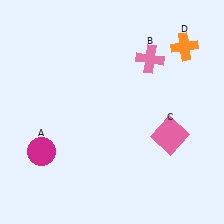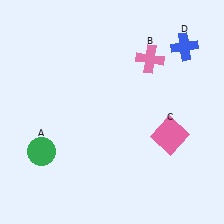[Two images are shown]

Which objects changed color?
A changed from magenta to green. D changed from orange to blue.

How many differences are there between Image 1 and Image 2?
There are 2 differences between the two images.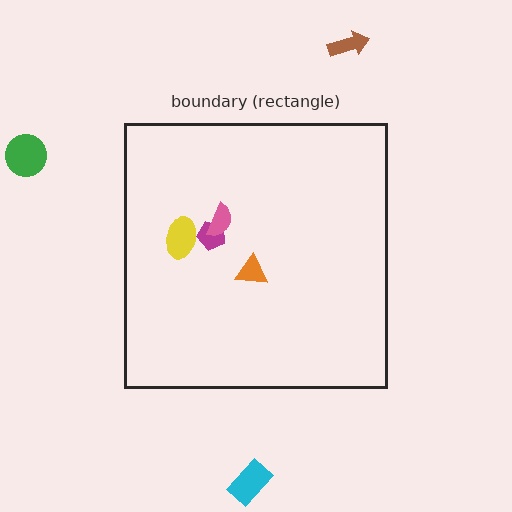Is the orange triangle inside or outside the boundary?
Inside.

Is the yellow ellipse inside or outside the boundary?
Inside.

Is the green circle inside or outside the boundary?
Outside.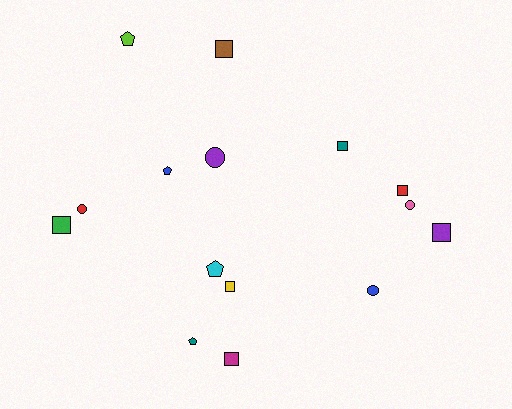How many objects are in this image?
There are 15 objects.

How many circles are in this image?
There are 4 circles.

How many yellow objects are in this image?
There is 1 yellow object.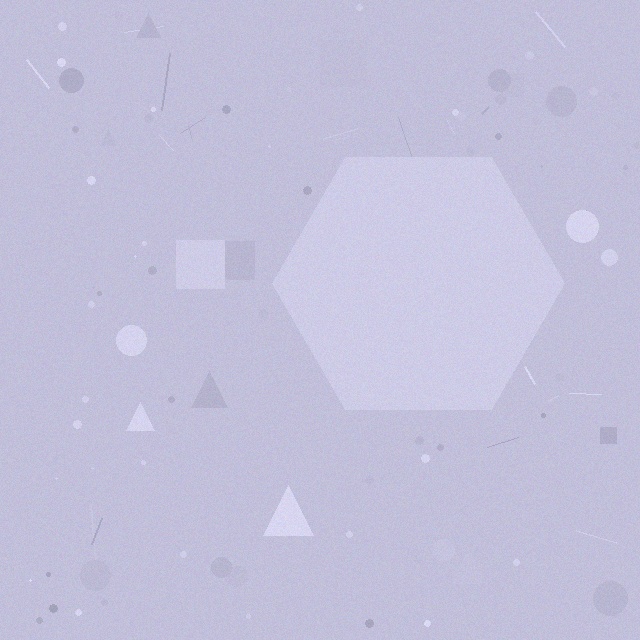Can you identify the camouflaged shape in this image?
The camouflaged shape is a hexagon.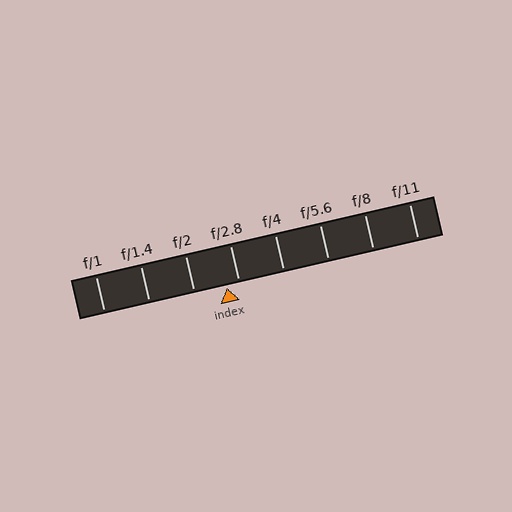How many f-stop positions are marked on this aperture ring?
There are 8 f-stop positions marked.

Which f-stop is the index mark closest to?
The index mark is closest to f/2.8.